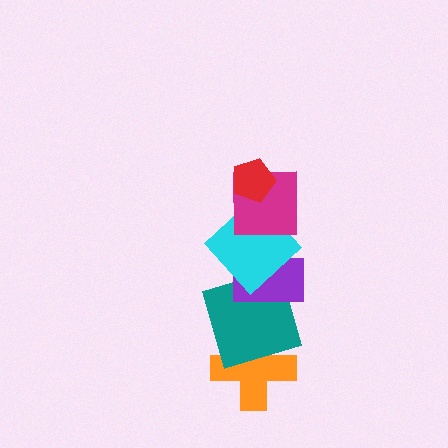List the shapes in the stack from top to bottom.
From top to bottom: the red pentagon, the magenta square, the cyan diamond, the purple rectangle, the teal square, the orange cross.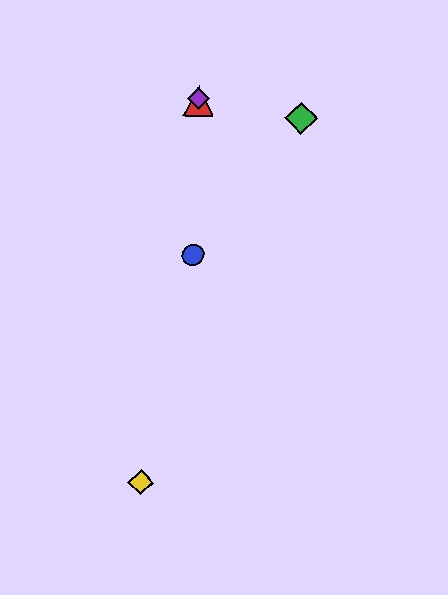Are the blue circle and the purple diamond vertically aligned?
Yes, both are at x≈193.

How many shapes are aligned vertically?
3 shapes (the red triangle, the blue circle, the purple diamond) are aligned vertically.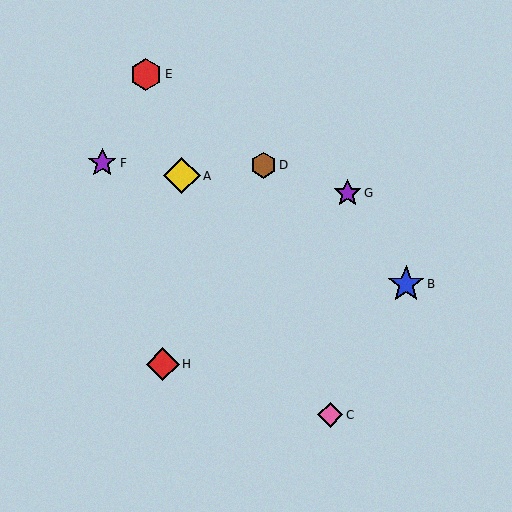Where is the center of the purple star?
The center of the purple star is at (102, 163).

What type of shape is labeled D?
Shape D is a brown hexagon.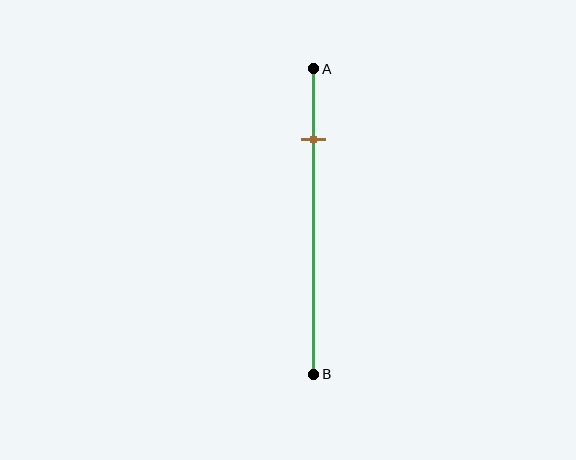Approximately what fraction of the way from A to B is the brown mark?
The brown mark is approximately 25% of the way from A to B.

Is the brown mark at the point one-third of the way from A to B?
No, the mark is at about 25% from A, not at the 33% one-third point.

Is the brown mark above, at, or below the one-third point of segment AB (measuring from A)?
The brown mark is above the one-third point of segment AB.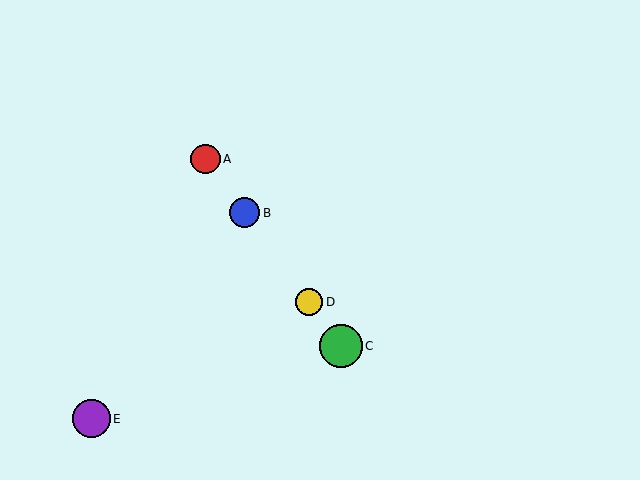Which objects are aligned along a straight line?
Objects A, B, C, D are aligned along a straight line.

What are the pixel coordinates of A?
Object A is at (206, 159).